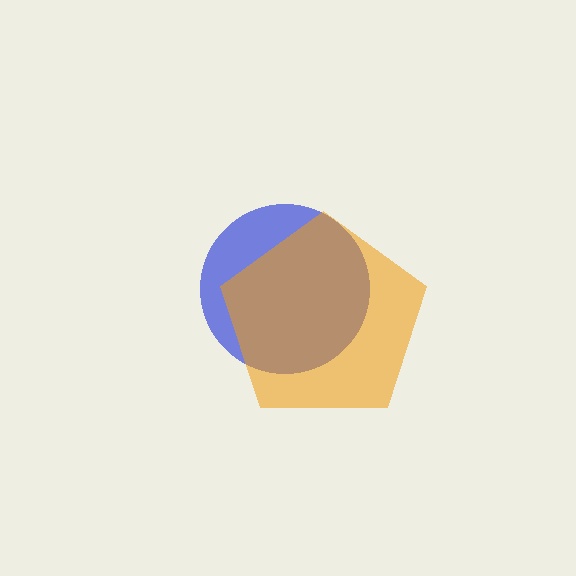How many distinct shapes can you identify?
There are 2 distinct shapes: a blue circle, an orange pentagon.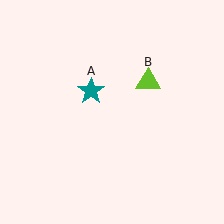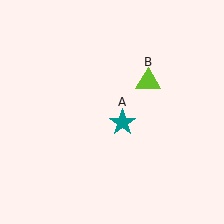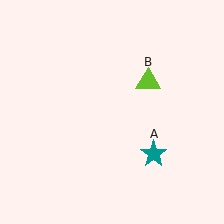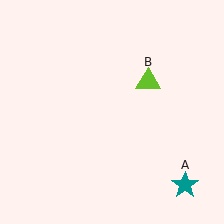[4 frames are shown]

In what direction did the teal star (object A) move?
The teal star (object A) moved down and to the right.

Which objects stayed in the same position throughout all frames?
Lime triangle (object B) remained stationary.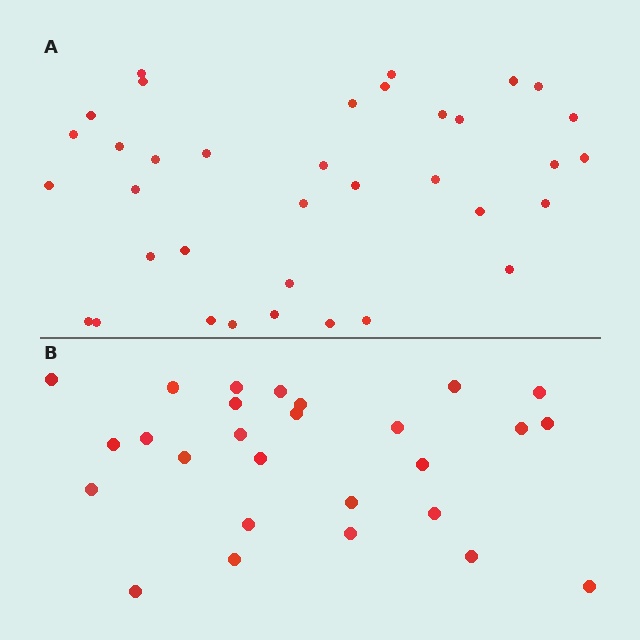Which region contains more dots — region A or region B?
Region A (the top region) has more dots.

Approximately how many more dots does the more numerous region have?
Region A has roughly 8 or so more dots than region B.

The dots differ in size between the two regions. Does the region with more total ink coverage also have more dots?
No. Region B has more total ink coverage because its dots are larger, but region A actually contains more individual dots. Total area can be misleading — the number of items is what matters here.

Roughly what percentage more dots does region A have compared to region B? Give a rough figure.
About 35% more.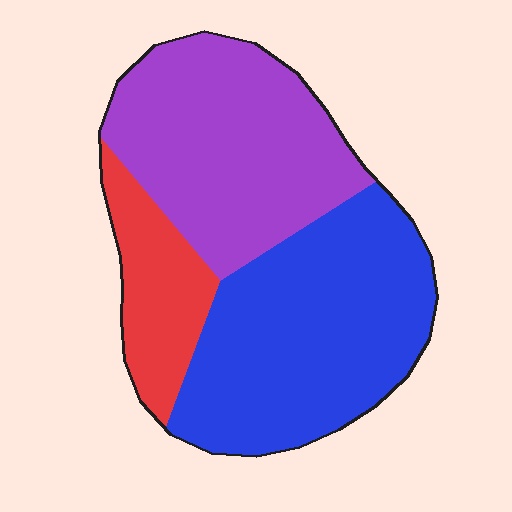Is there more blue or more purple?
Blue.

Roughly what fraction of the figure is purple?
Purple takes up about two fifths (2/5) of the figure.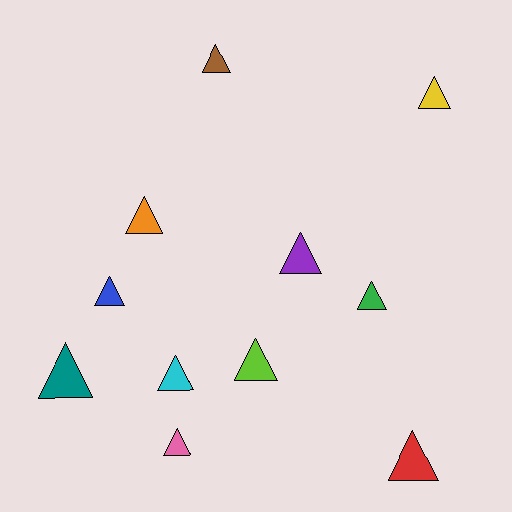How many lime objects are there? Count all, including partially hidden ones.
There is 1 lime object.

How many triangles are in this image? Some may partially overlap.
There are 11 triangles.